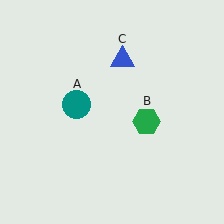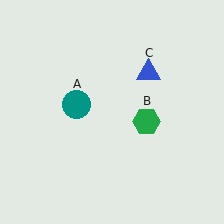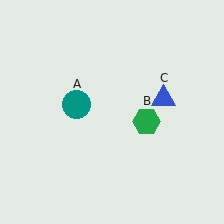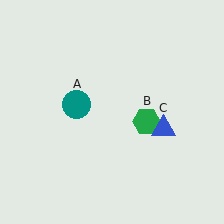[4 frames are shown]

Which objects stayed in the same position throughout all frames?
Teal circle (object A) and green hexagon (object B) remained stationary.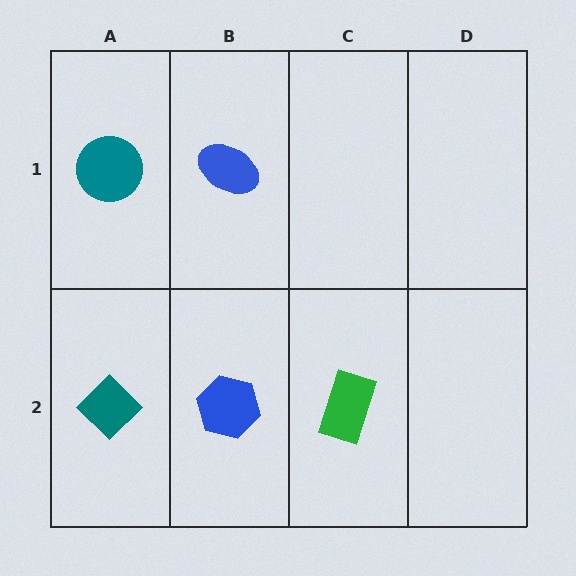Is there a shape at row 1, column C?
No, that cell is empty.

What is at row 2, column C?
A green rectangle.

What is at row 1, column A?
A teal circle.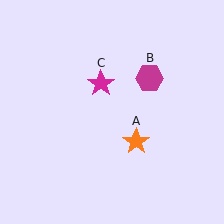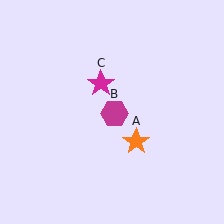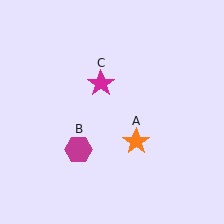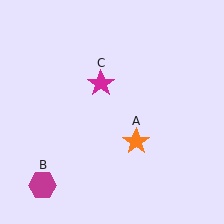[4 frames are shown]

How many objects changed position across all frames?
1 object changed position: magenta hexagon (object B).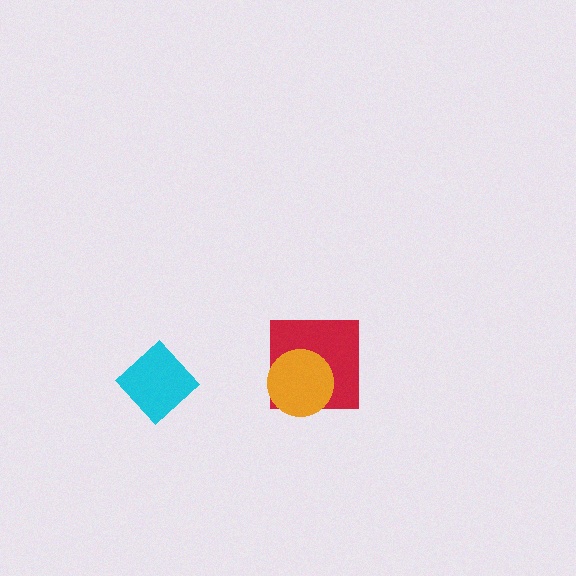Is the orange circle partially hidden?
No, no other shape covers it.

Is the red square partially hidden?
Yes, it is partially covered by another shape.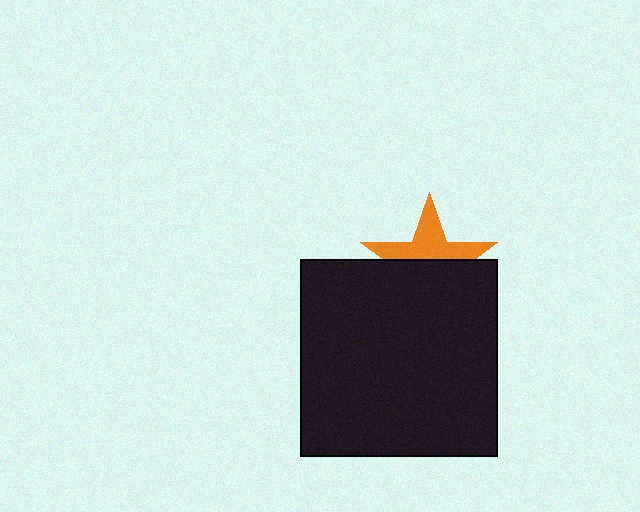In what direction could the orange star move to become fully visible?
The orange star could move up. That would shift it out from behind the black square entirely.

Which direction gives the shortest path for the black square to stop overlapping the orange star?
Moving down gives the shortest separation.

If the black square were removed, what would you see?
You would see the complete orange star.